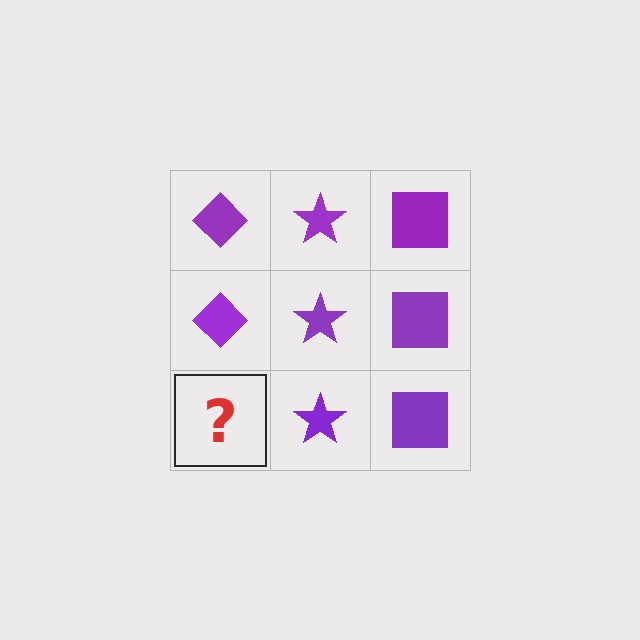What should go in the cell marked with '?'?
The missing cell should contain a purple diamond.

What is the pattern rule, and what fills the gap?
The rule is that each column has a consistent shape. The gap should be filled with a purple diamond.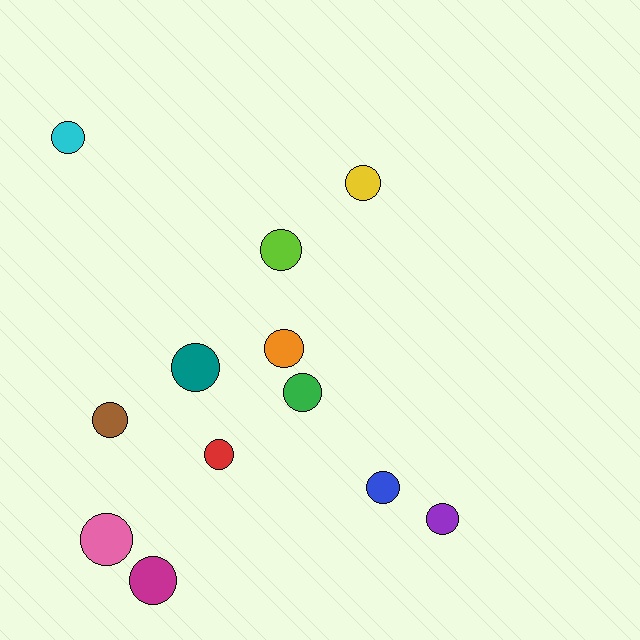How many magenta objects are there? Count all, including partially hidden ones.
There is 1 magenta object.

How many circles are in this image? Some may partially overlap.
There are 12 circles.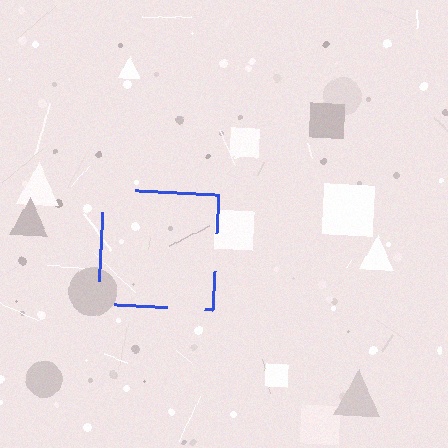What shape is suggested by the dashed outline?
The dashed outline suggests a square.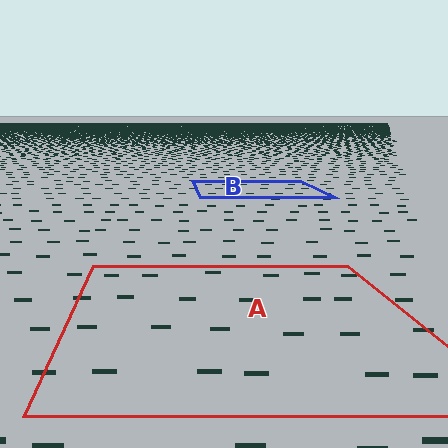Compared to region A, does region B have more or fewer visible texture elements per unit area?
Region B has more texture elements per unit area — they are packed more densely because it is farther away.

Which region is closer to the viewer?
Region A is closer. The texture elements there are larger and more spread out.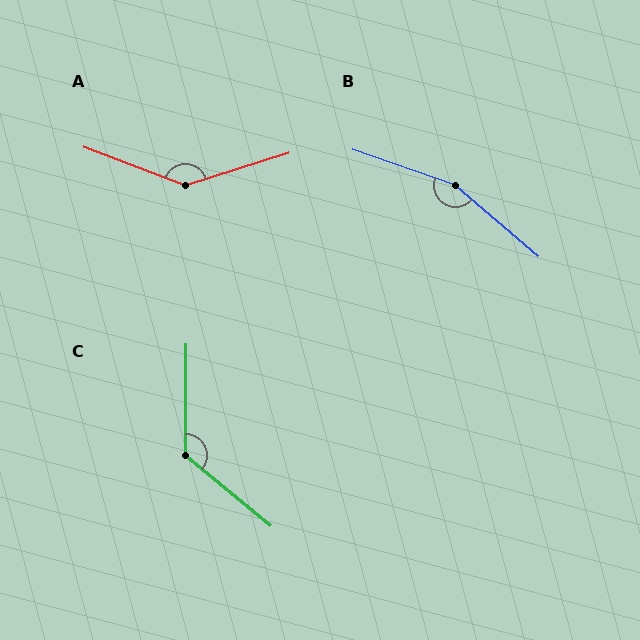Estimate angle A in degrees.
Approximately 142 degrees.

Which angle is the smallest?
C, at approximately 130 degrees.